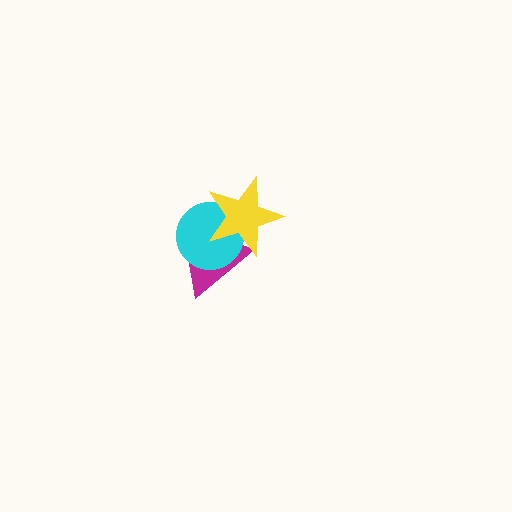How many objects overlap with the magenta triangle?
2 objects overlap with the magenta triangle.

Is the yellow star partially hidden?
No, no other shape covers it.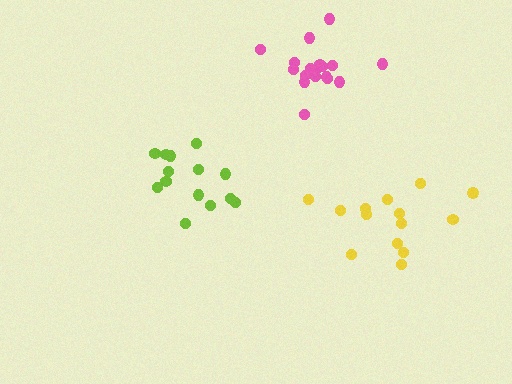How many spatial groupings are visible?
There are 3 spatial groupings.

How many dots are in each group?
Group 1: 14 dots, Group 2: 18 dots, Group 3: 14 dots (46 total).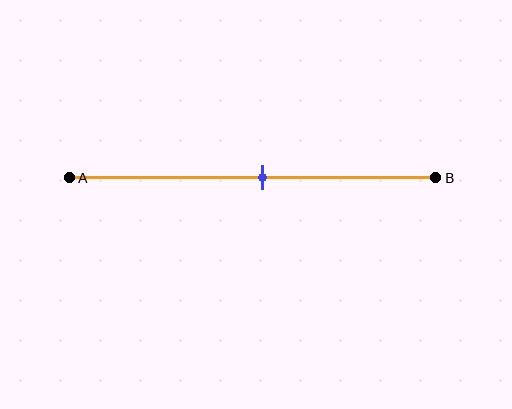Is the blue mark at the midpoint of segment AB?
Yes, the mark is approximately at the midpoint.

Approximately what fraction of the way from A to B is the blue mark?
The blue mark is approximately 55% of the way from A to B.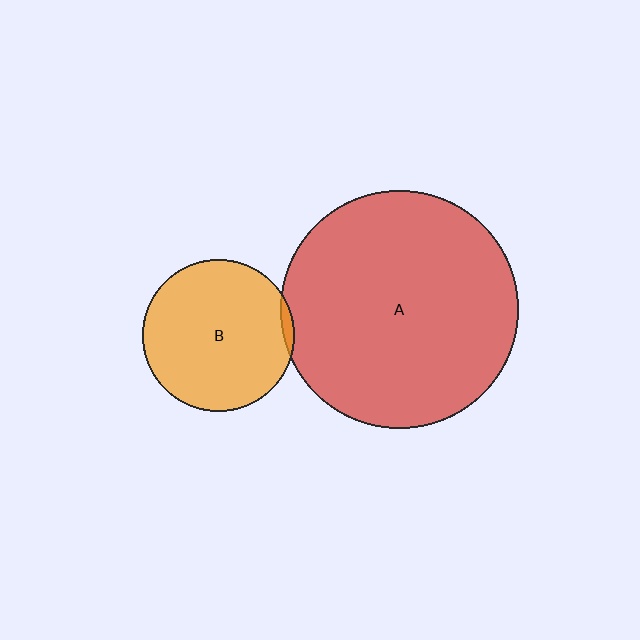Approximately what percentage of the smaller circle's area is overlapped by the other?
Approximately 5%.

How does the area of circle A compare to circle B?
Approximately 2.4 times.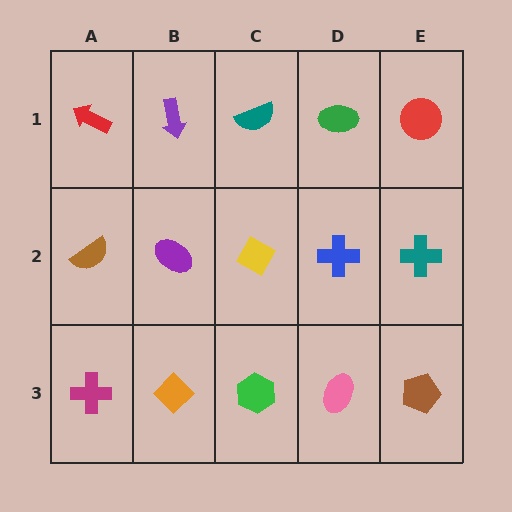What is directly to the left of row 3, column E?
A pink ellipse.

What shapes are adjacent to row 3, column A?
A brown semicircle (row 2, column A), an orange diamond (row 3, column B).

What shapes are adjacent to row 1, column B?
A purple ellipse (row 2, column B), a red arrow (row 1, column A), a teal semicircle (row 1, column C).